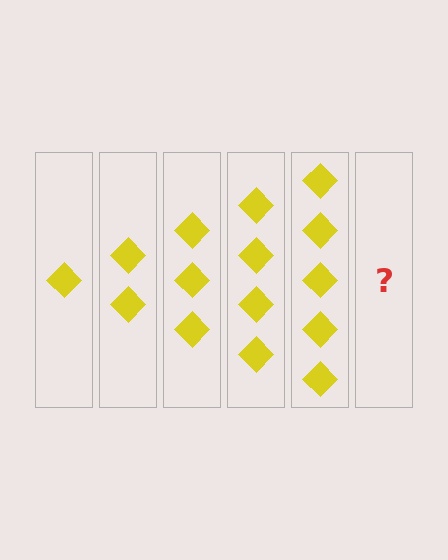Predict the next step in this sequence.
The next step is 6 diamonds.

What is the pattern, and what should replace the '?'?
The pattern is that each step adds one more diamond. The '?' should be 6 diamonds.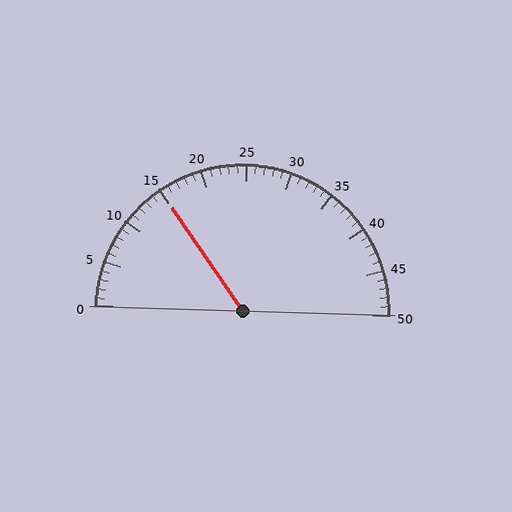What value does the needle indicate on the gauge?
The needle indicates approximately 15.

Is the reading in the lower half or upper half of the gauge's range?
The reading is in the lower half of the range (0 to 50).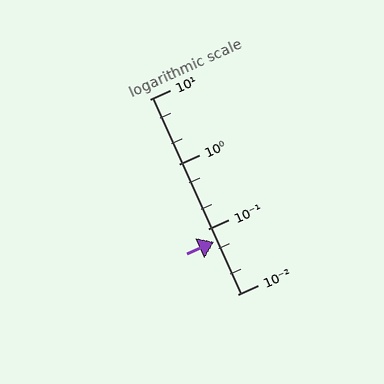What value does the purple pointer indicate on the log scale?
The pointer indicates approximately 0.063.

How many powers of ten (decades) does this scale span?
The scale spans 3 decades, from 0.01 to 10.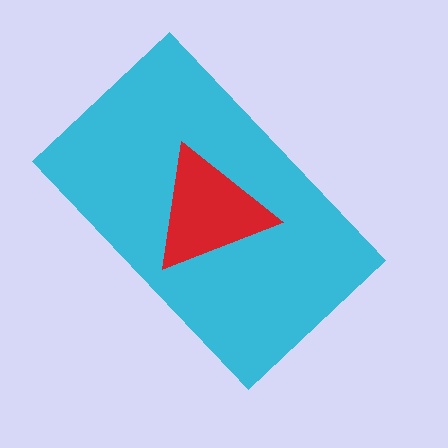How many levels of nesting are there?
2.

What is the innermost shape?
The red triangle.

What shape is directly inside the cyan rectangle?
The red triangle.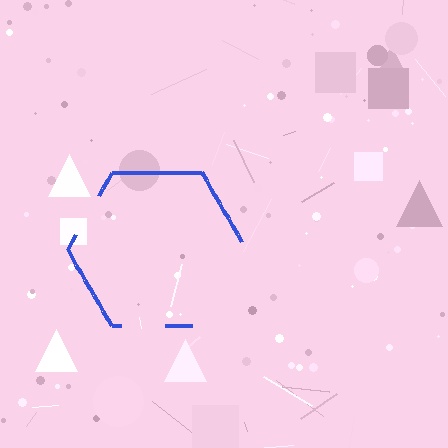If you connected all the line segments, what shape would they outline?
They would outline a hexagon.